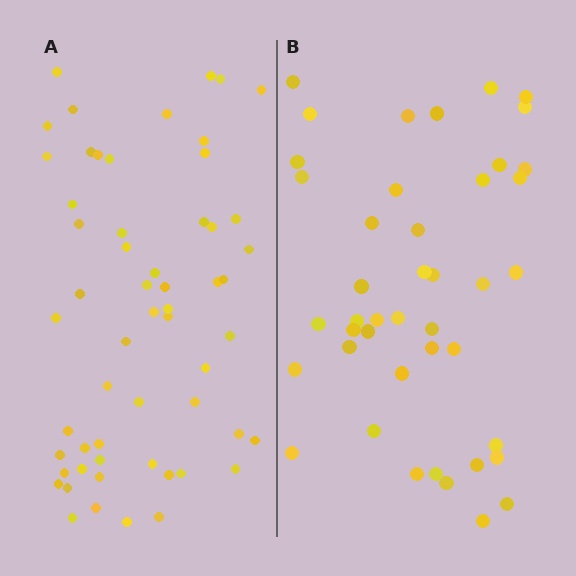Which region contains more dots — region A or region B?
Region A (the left region) has more dots.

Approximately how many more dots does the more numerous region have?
Region A has approximately 15 more dots than region B.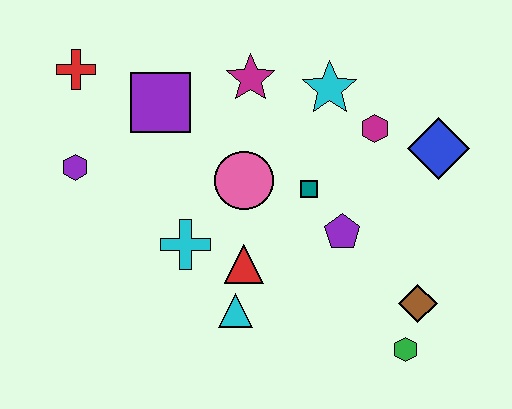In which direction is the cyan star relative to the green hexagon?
The cyan star is above the green hexagon.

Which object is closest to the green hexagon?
The brown diamond is closest to the green hexagon.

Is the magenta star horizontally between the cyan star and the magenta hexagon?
No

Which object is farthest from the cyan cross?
The blue diamond is farthest from the cyan cross.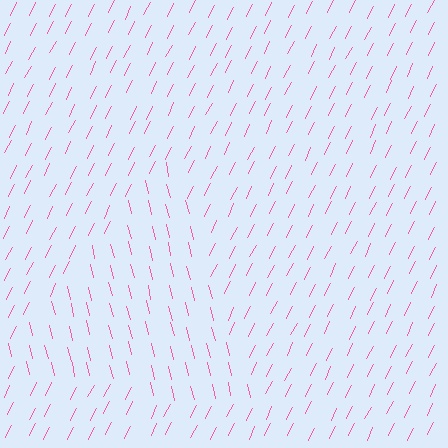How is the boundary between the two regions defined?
The boundary is defined purely by a change in line orientation (approximately 40 degrees difference). All lines are the same color and thickness.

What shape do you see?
I see a triangle.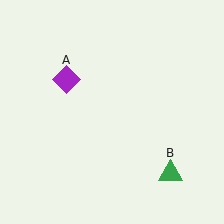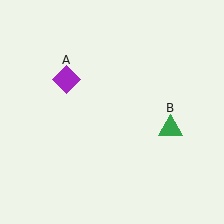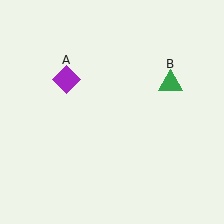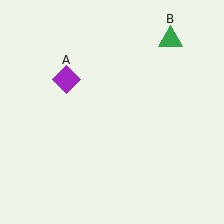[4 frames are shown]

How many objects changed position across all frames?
1 object changed position: green triangle (object B).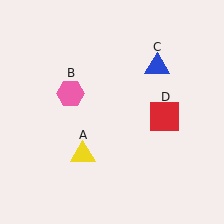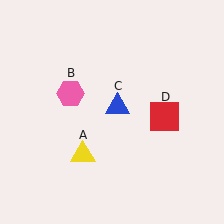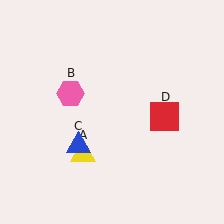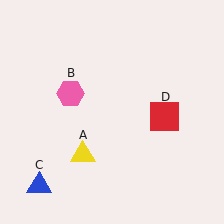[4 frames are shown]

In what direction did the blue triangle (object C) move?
The blue triangle (object C) moved down and to the left.